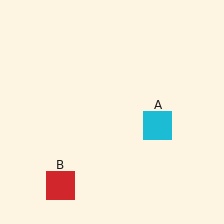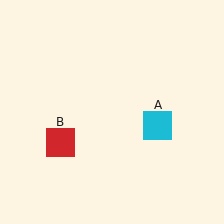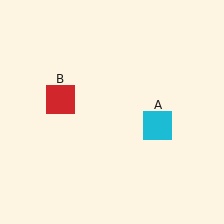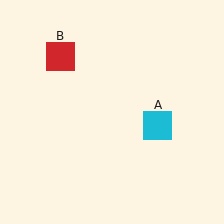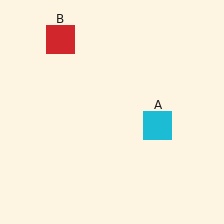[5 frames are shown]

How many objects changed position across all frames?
1 object changed position: red square (object B).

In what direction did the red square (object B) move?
The red square (object B) moved up.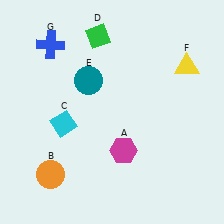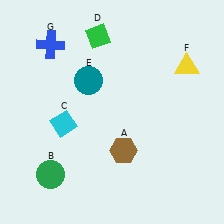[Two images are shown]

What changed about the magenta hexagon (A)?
In Image 1, A is magenta. In Image 2, it changed to brown.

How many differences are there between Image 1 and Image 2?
There are 2 differences between the two images.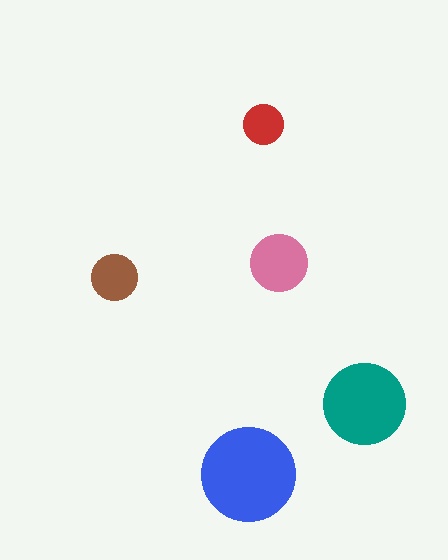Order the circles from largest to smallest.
the blue one, the teal one, the pink one, the brown one, the red one.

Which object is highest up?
The red circle is topmost.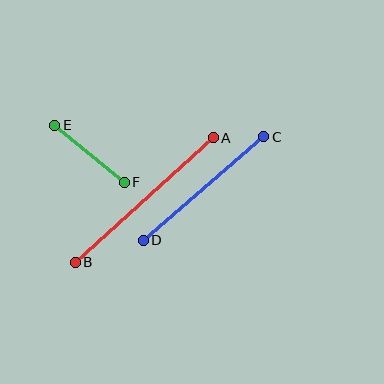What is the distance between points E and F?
The distance is approximately 90 pixels.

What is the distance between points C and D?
The distance is approximately 159 pixels.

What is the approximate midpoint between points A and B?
The midpoint is at approximately (144, 200) pixels.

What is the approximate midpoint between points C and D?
The midpoint is at approximately (204, 189) pixels.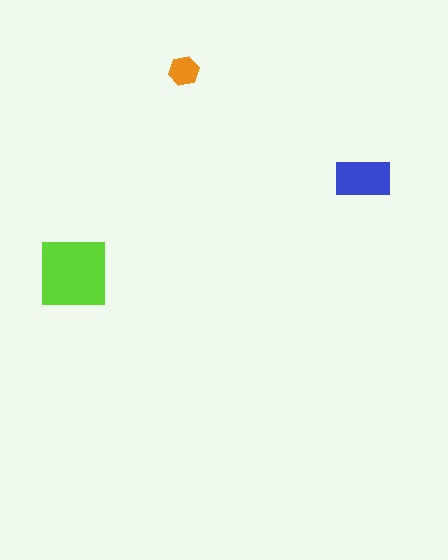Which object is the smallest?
The orange hexagon.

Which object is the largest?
The lime square.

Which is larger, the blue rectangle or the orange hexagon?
The blue rectangle.